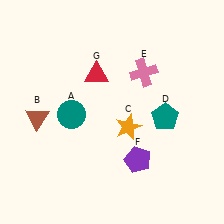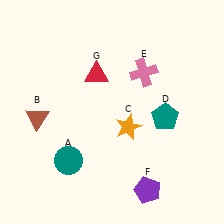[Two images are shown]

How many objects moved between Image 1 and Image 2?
2 objects moved between the two images.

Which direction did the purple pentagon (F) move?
The purple pentagon (F) moved down.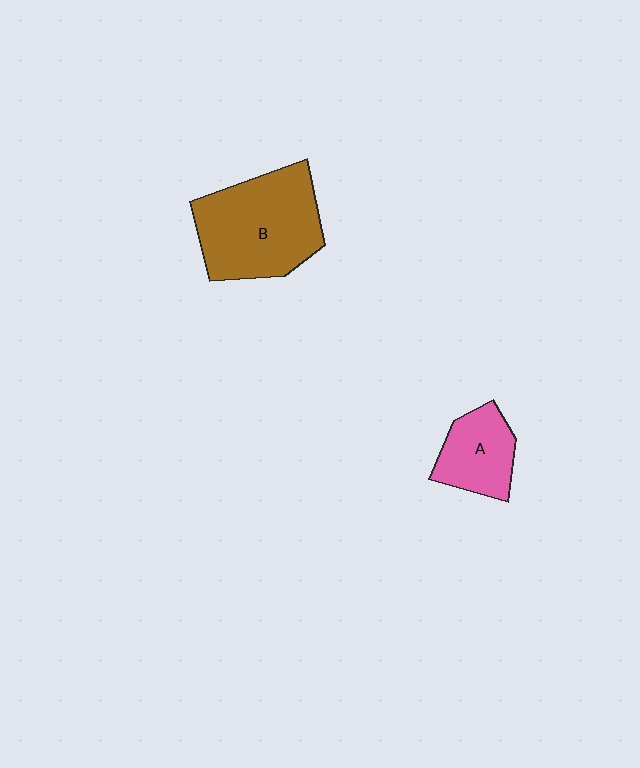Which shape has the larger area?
Shape B (brown).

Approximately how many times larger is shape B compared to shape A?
Approximately 2.0 times.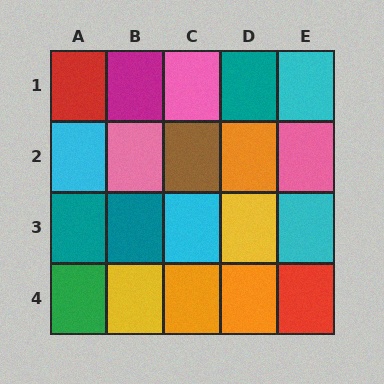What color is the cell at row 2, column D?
Orange.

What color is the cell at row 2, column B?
Pink.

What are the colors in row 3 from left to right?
Teal, teal, cyan, yellow, cyan.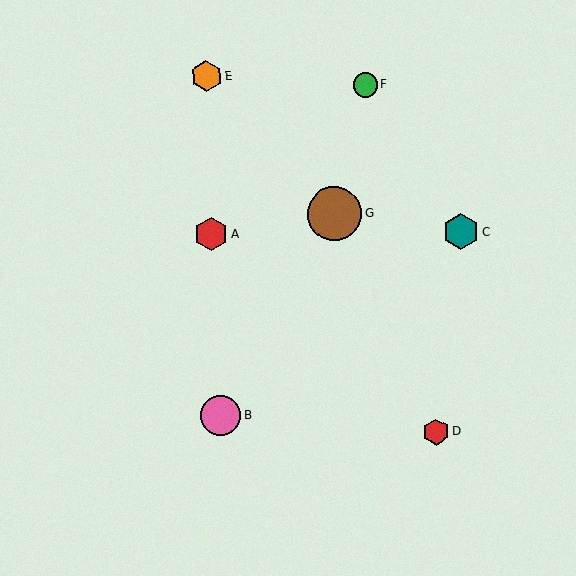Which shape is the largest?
The brown circle (labeled G) is the largest.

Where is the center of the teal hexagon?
The center of the teal hexagon is at (461, 232).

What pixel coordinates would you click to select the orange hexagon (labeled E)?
Click at (206, 76) to select the orange hexagon E.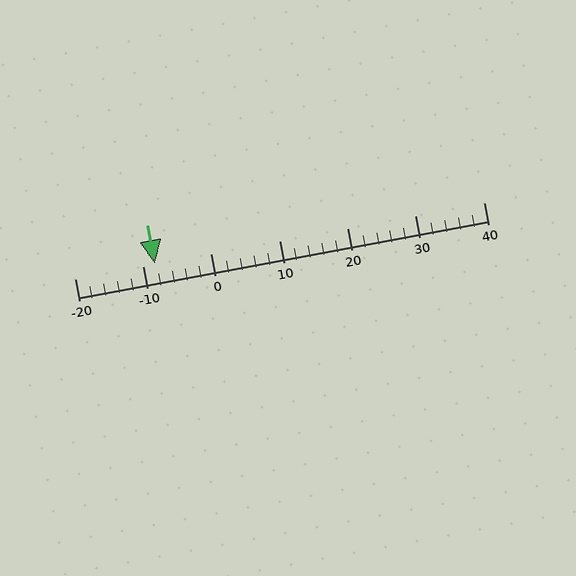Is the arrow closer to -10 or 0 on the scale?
The arrow is closer to -10.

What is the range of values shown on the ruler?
The ruler shows values from -20 to 40.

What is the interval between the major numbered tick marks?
The major tick marks are spaced 10 units apart.